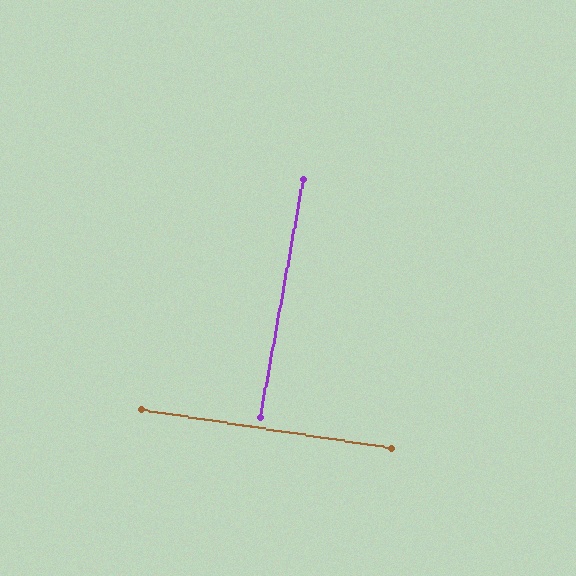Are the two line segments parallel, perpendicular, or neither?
Perpendicular — they meet at approximately 88°.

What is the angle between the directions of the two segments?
Approximately 88 degrees.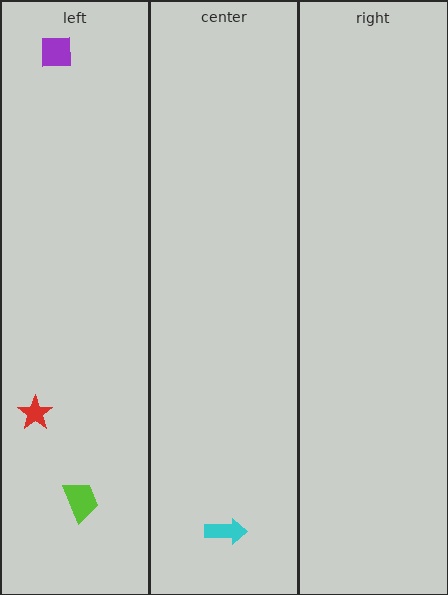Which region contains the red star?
The left region.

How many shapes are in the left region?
3.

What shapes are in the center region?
The cyan arrow.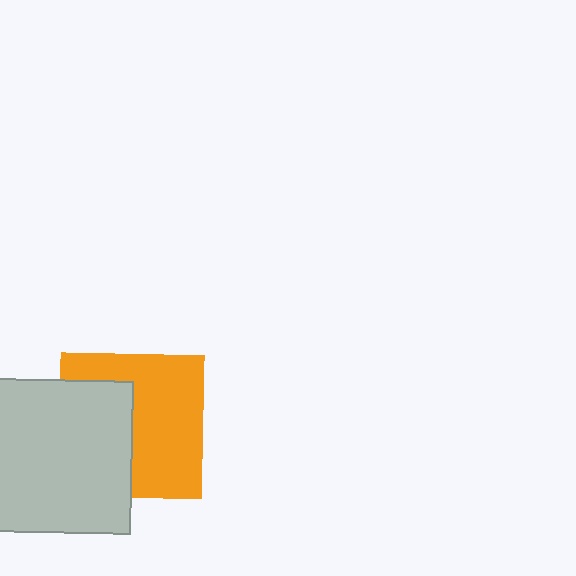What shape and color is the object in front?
The object in front is a light gray square.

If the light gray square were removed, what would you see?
You would see the complete orange square.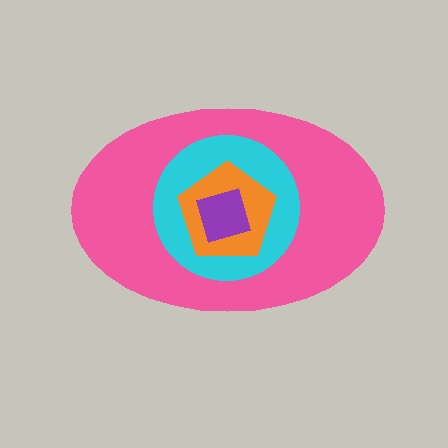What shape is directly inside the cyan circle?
The orange pentagon.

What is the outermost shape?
The pink ellipse.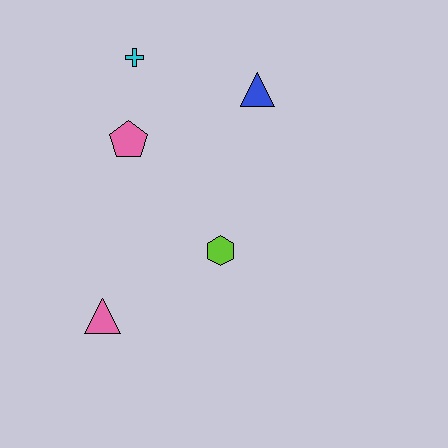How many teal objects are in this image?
There are no teal objects.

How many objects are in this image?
There are 5 objects.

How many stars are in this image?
There are no stars.